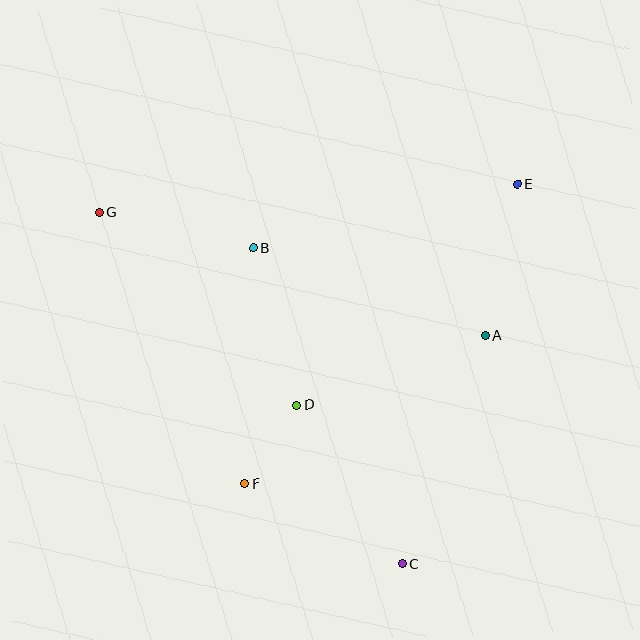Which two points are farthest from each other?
Points C and G are farthest from each other.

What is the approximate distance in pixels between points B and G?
The distance between B and G is approximately 158 pixels.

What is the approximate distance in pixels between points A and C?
The distance between A and C is approximately 243 pixels.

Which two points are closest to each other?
Points D and F are closest to each other.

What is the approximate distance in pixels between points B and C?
The distance between B and C is approximately 349 pixels.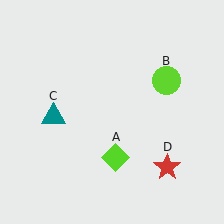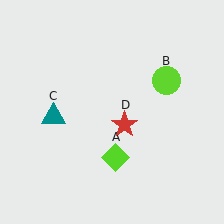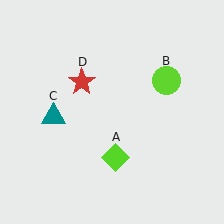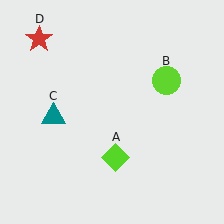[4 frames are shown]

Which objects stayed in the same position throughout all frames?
Lime diamond (object A) and lime circle (object B) and teal triangle (object C) remained stationary.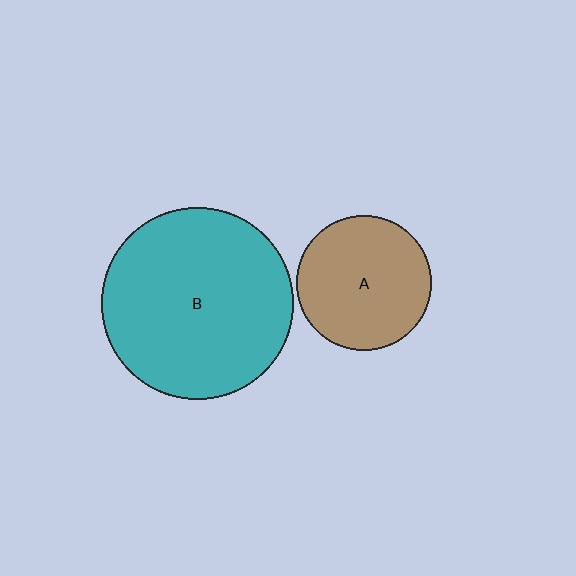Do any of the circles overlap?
No, none of the circles overlap.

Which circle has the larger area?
Circle B (teal).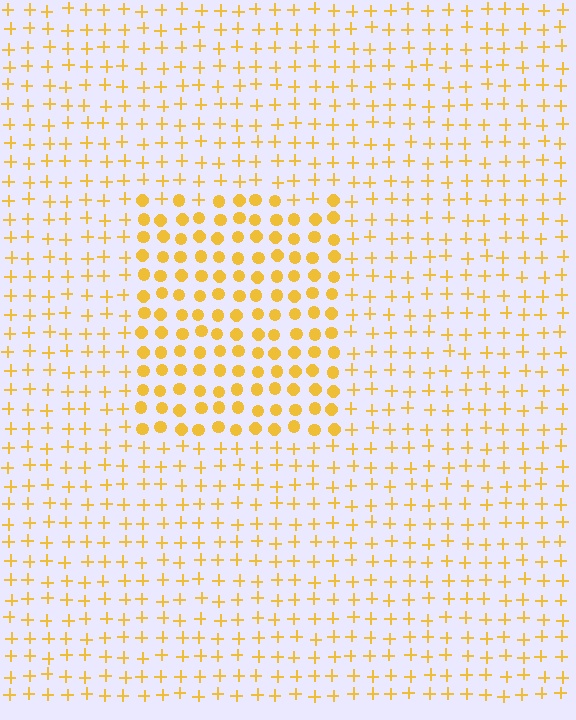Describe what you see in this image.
The image is filled with small yellow elements arranged in a uniform grid. A rectangle-shaped region contains circles, while the surrounding area contains plus signs. The boundary is defined purely by the change in element shape.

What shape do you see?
I see a rectangle.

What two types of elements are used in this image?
The image uses circles inside the rectangle region and plus signs outside it.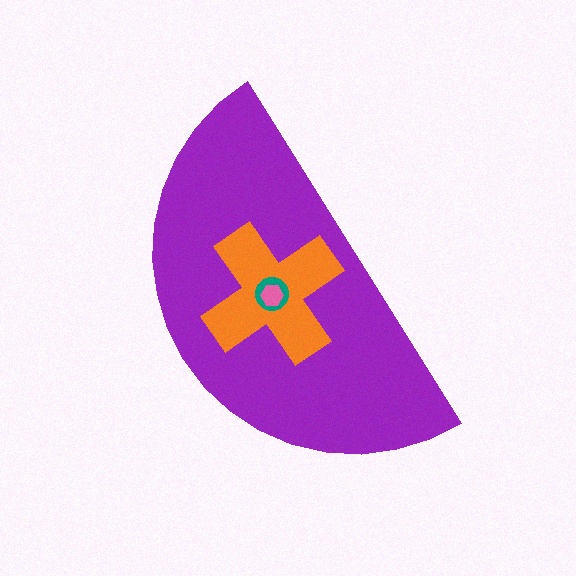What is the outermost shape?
The purple semicircle.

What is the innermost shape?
The pink hexagon.